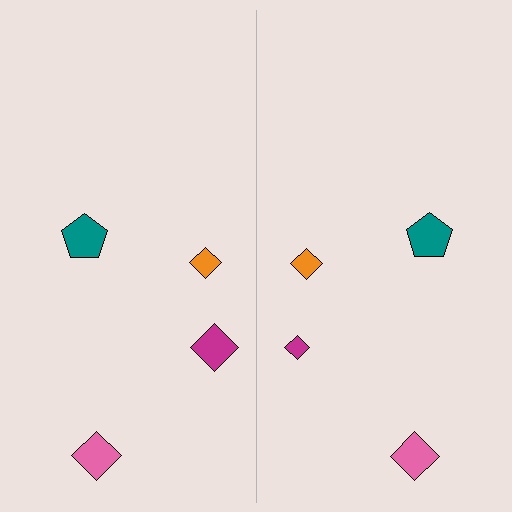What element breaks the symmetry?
The magenta diamond on the right side has a different size than its mirror counterpart.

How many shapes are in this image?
There are 8 shapes in this image.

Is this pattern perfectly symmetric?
No, the pattern is not perfectly symmetric. The magenta diamond on the right side has a different size than its mirror counterpart.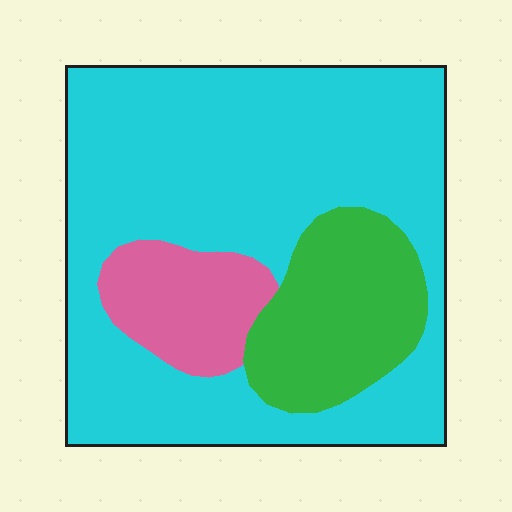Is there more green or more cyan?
Cyan.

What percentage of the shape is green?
Green covers 18% of the shape.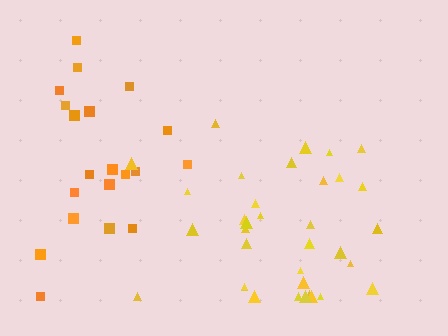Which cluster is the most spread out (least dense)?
Orange.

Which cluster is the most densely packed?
Yellow.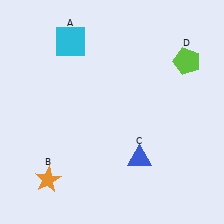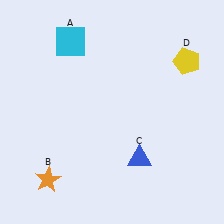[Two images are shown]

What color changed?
The pentagon (D) changed from lime in Image 1 to yellow in Image 2.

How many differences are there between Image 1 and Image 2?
There is 1 difference between the two images.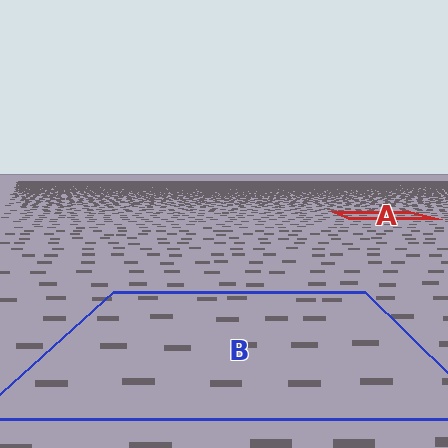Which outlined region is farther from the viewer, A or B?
Region A is farther from the viewer — the texture elements inside it appear smaller and more densely packed.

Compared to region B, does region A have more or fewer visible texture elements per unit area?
Region A has more texture elements per unit area — they are packed more densely because it is farther away.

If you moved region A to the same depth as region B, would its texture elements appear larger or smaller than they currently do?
They would appear larger. At a closer depth, the same texture elements are projected at a bigger on-screen size.